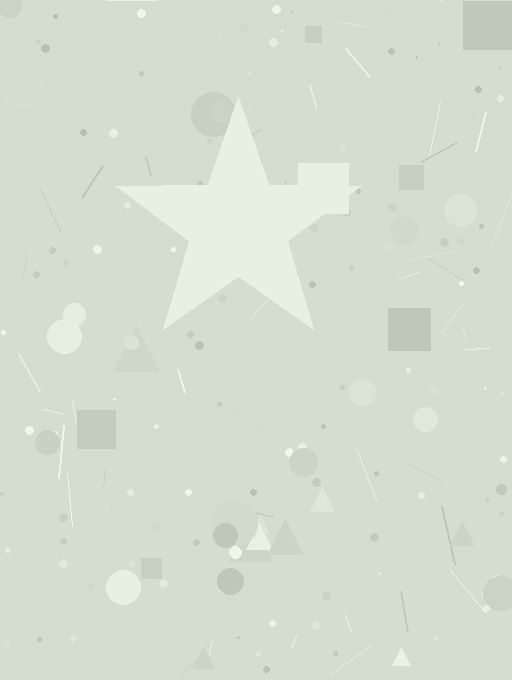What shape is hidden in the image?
A star is hidden in the image.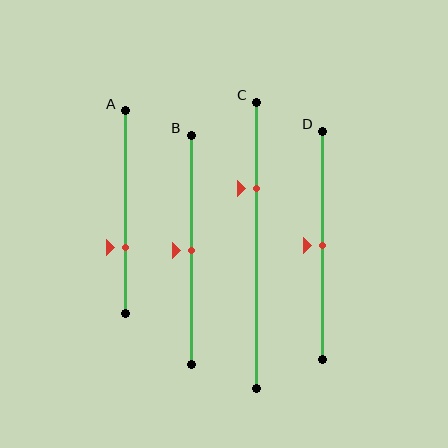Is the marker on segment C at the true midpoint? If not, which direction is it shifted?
No, the marker on segment C is shifted upward by about 20% of the segment length.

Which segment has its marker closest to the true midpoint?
Segment B has its marker closest to the true midpoint.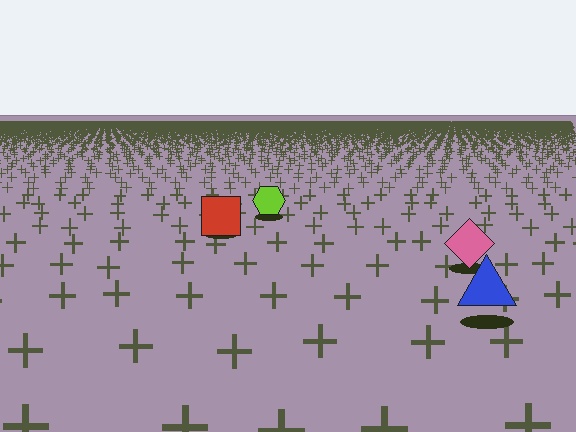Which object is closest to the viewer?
The blue triangle is closest. The texture marks near it are larger and more spread out.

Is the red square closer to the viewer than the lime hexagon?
Yes. The red square is closer — you can tell from the texture gradient: the ground texture is coarser near it.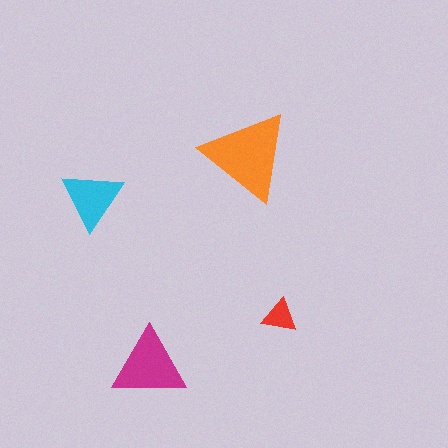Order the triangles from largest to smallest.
the orange one, the magenta one, the cyan one, the red one.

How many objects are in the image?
There are 4 objects in the image.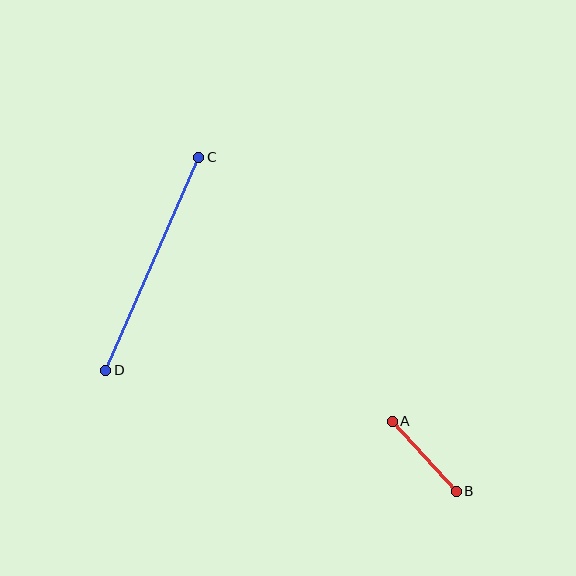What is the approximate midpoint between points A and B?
The midpoint is at approximately (424, 456) pixels.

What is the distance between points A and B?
The distance is approximately 94 pixels.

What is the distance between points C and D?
The distance is approximately 232 pixels.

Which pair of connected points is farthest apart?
Points C and D are farthest apart.